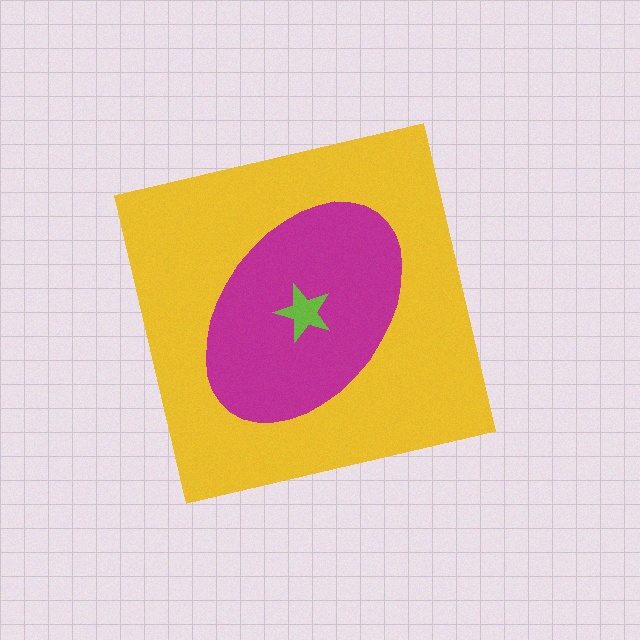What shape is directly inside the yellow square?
The magenta ellipse.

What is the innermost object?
The lime star.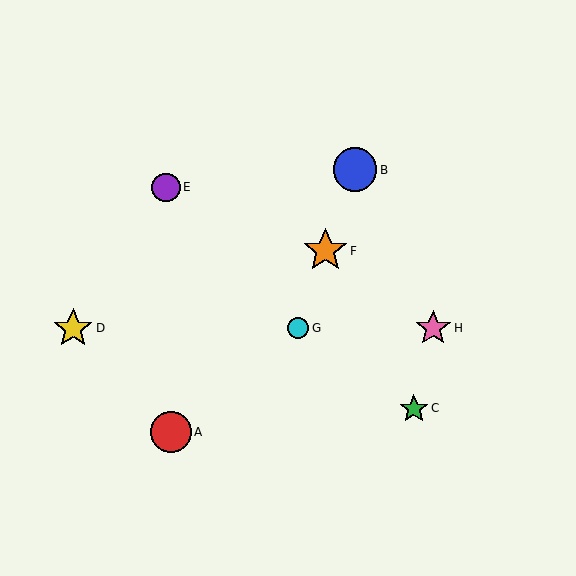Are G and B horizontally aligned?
No, G is at y≈328 and B is at y≈170.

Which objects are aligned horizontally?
Objects D, G, H are aligned horizontally.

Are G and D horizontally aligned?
Yes, both are at y≈328.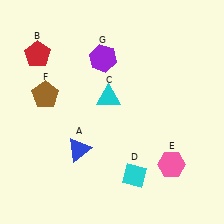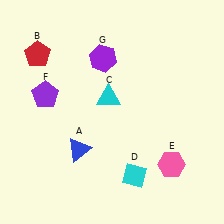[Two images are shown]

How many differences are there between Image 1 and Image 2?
There is 1 difference between the two images.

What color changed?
The pentagon (F) changed from brown in Image 1 to purple in Image 2.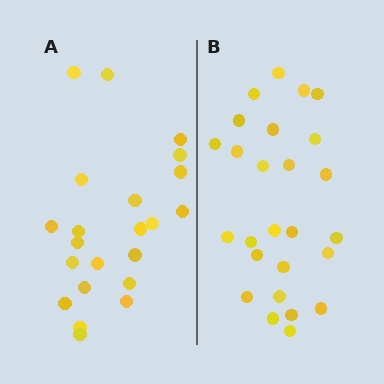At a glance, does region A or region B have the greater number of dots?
Region B (the right region) has more dots.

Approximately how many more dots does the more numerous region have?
Region B has about 4 more dots than region A.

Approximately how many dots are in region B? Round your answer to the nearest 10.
About 30 dots. (The exact count is 26, which rounds to 30.)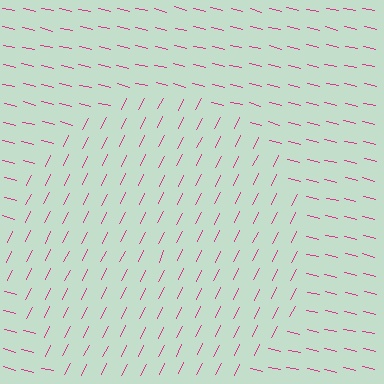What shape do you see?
I see a circle.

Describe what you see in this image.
The image is filled with small magenta line segments. A circle region in the image has lines oriented differently from the surrounding lines, creating a visible texture boundary.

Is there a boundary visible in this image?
Yes, there is a texture boundary formed by a change in line orientation.